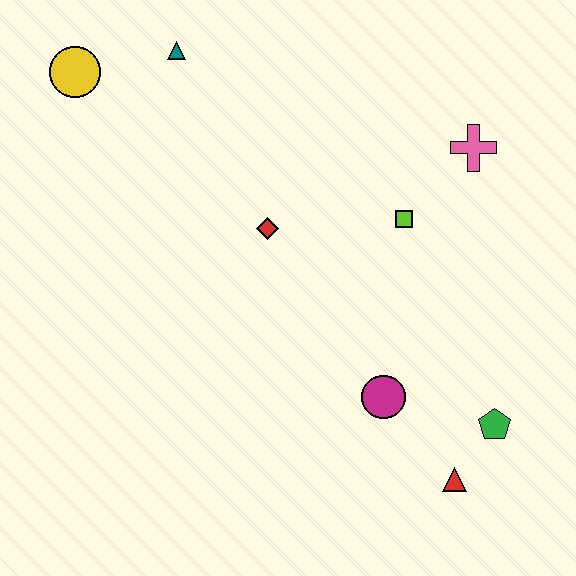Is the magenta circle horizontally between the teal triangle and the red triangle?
Yes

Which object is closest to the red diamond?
The lime square is closest to the red diamond.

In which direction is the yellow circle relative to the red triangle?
The yellow circle is above the red triangle.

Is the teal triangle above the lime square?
Yes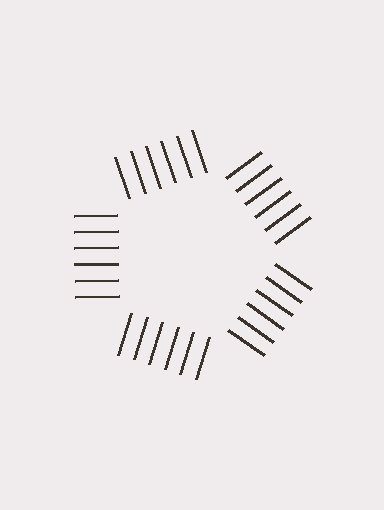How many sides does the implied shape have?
5 sides — the line-ends trace a pentagon.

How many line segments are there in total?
30 — 6 along each of the 5 edges.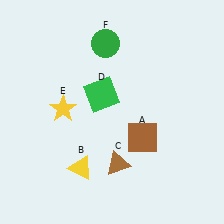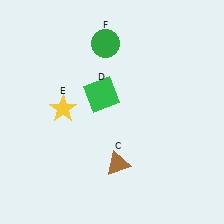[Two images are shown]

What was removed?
The yellow triangle (B), the brown square (A) were removed in Image 2.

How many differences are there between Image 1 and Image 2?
There are 2 differences between the two images.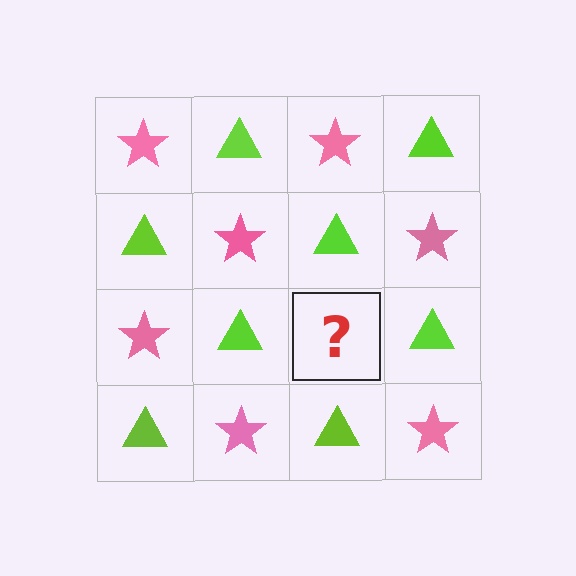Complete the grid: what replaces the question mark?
The question mark should be replaced with a pink star.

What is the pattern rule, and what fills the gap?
The rule is that it alternates pink star and lime triangle in a checkerboard pattern. The gap should be filled with a pink star.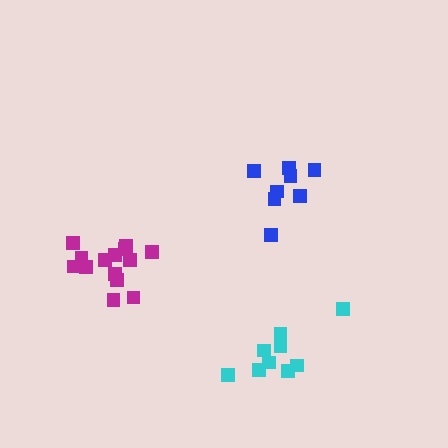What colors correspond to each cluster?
The clusters are colored: cyan, blue, magenta.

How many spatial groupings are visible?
There are 3 spatial groupings.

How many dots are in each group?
Group 1: 9 dots, Group 2: 8 dots, Group 3: 14 dots (31 total).